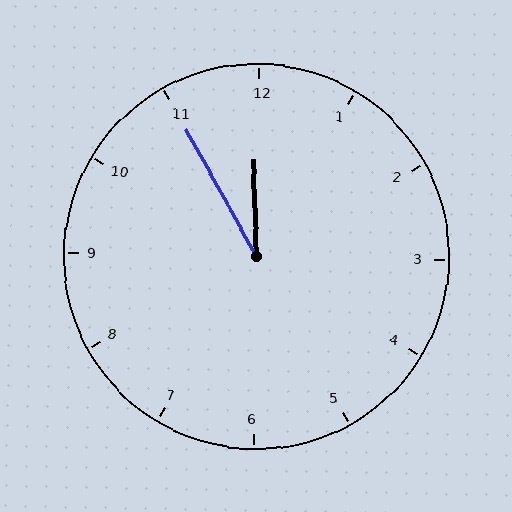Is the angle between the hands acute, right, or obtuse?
It is acute.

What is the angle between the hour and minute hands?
Approximately 28 degrees.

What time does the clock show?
11:55.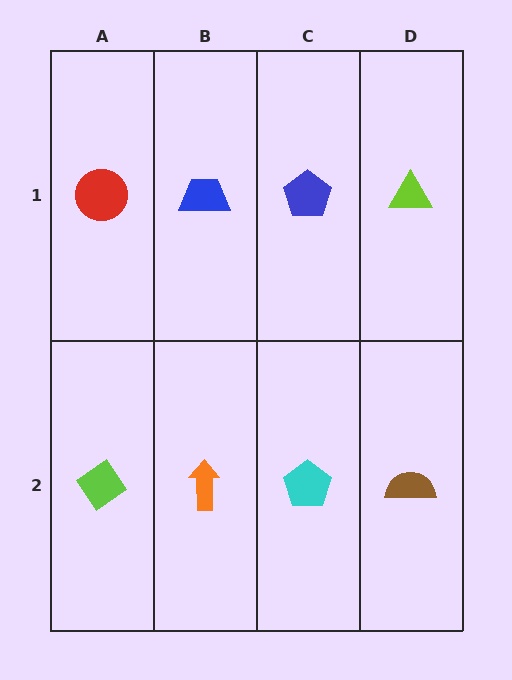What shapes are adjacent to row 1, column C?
A cyan pentagon (row 2, column C), a blue trapezoid (row 1, column B), a lime triangle (row 1, column D).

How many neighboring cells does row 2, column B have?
3.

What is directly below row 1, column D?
A brown semicircle.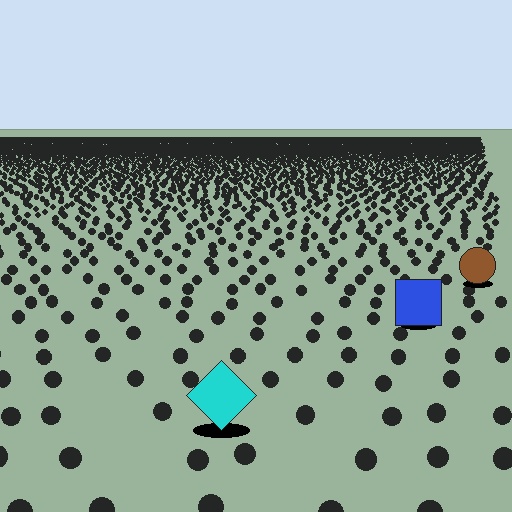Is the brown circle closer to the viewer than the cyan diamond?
No. The cyan diamond is closer — you can tell from the texture gradient: the ground texture is coarser near it.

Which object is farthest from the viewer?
The brown circle is farthest from the viewer. It appears smaller and the ground texture around it is denser.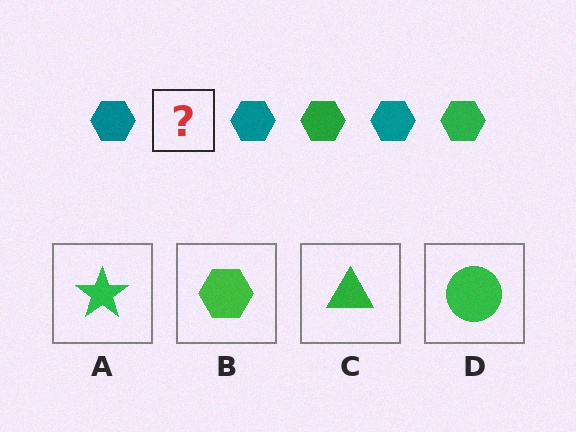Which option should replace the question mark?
Option B.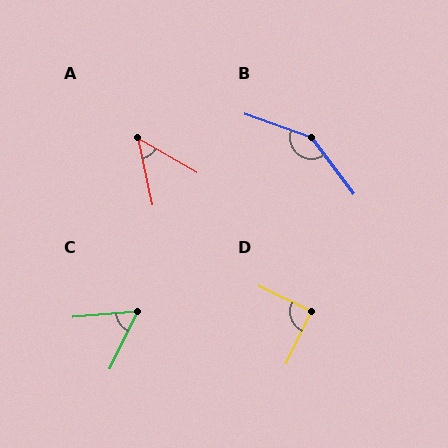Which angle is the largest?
B, at approximately 146 degrees.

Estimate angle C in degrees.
Approximately 60 degrees.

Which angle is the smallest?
A, at approximately 47 degrees.